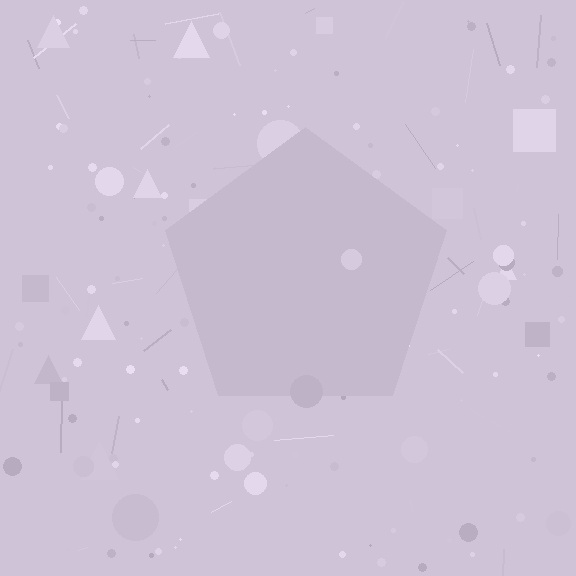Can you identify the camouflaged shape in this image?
The camouflaged shape is a pentagon.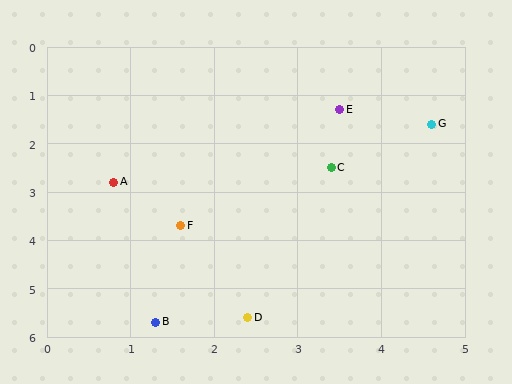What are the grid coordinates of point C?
Point C is at approximately (3.4, 2.5).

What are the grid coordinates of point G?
Point G is at approximately (4.6, 1.6).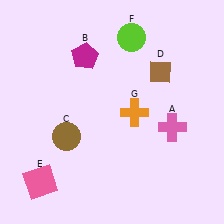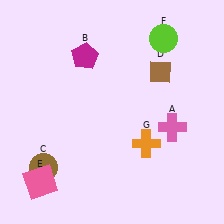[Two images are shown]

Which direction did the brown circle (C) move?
The brown circle (C) moved down.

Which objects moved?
The objects that moved are: the brown circle (C), the lime circle (F), the orange cross (G).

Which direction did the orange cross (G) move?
The orange cross (G) moved down.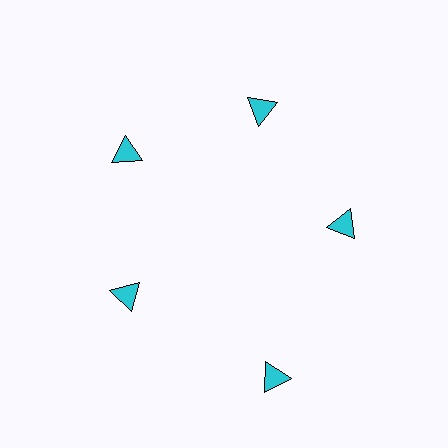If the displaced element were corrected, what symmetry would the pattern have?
It would have 5-fold rotational symmetry — the pattern would map onto itself every 72 degrees.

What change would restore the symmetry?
The symmetry would be restored by moving it inward, back onto the ring so that all 5 triangles sit at equal angles and equal distance from the center.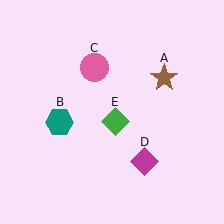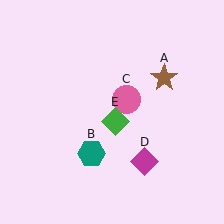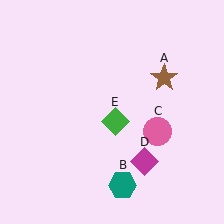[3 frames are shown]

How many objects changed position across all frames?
2 objects changed position: teal hexagon (object B), pink circle (object C).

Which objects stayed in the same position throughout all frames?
Brown star (object A) and magenta diamond (object D) and green diamond (object E) remained stationary.